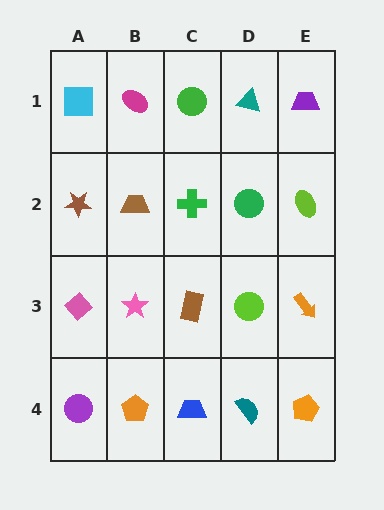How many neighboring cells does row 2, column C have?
4.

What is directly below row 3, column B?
An orange pentagon.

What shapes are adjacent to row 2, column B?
A magenta ellipse (row 1, column B), a pink star (row 3, column B), a brown star (row 2, column A), a green cross (row 2, column C).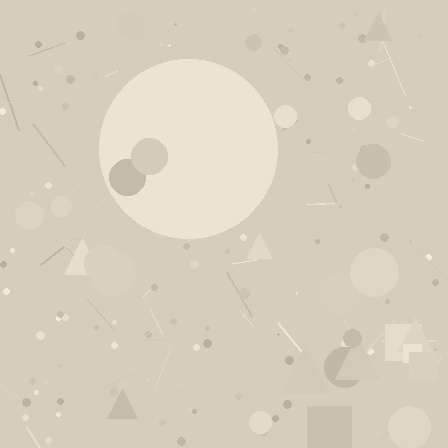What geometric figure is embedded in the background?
A circle is embedded in the background.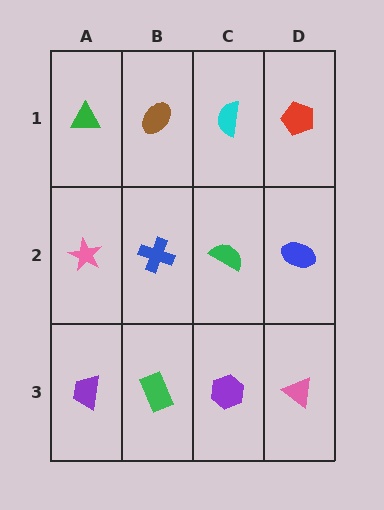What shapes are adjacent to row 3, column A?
A pink star (row 2, column A), a green rectangle (row 3, column B).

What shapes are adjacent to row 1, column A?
A pink star (row 2, column A), a brown ellipse (row 1, column B).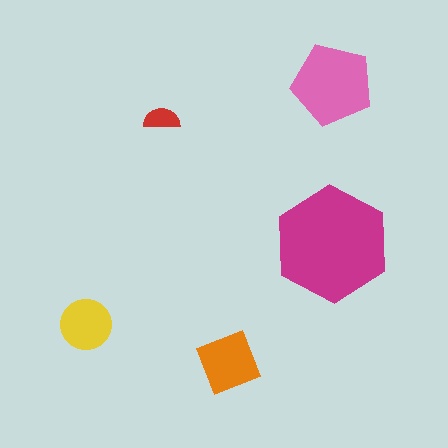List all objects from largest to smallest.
The magenta hexagon, the pink pentagon, the orange square, the yellow circle, the red semicircle.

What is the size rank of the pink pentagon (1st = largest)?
2nd.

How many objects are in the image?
There are 5 objects in the image.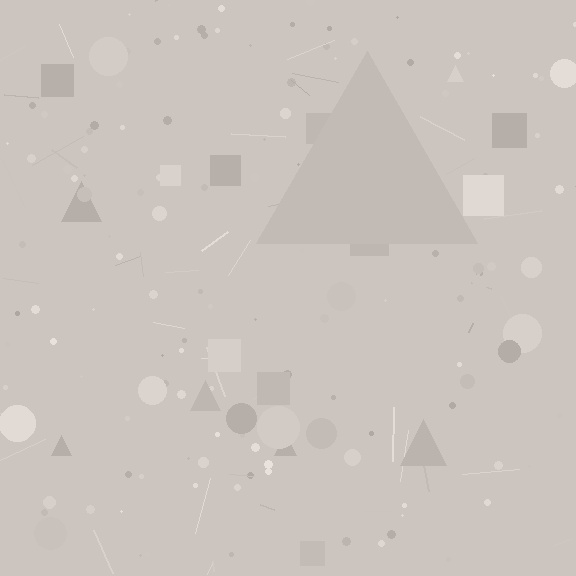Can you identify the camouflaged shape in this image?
The camouflaged shape is a triangle.